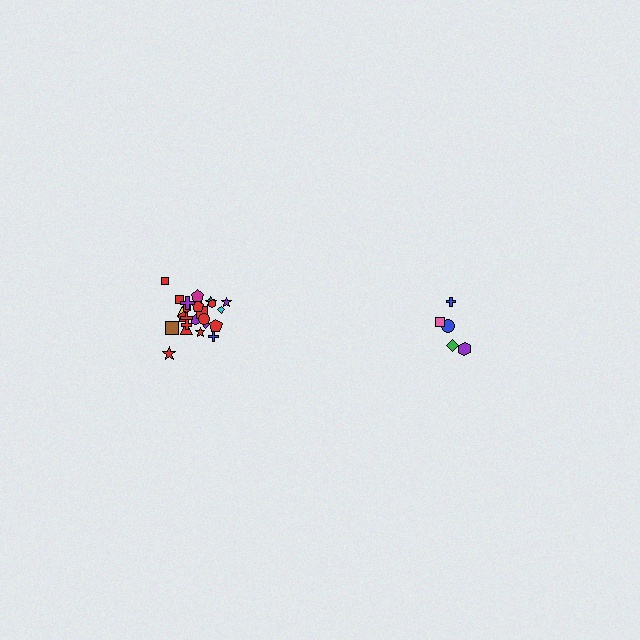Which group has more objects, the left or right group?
The left group.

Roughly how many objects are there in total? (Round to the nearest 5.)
Roughly 30 objects in total.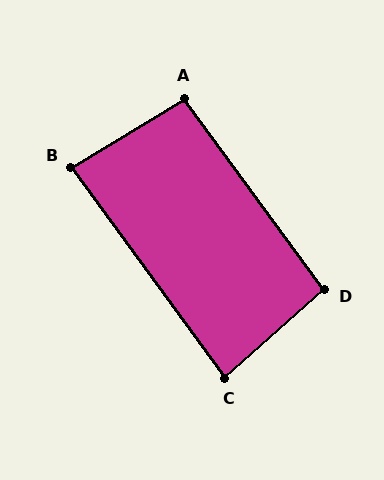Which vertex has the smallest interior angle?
C, at approximately 85 degrees.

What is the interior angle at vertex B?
Approximately 85 degrees (acute).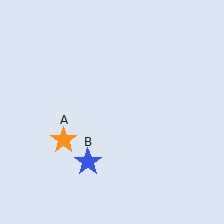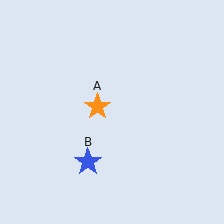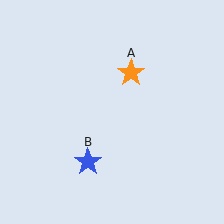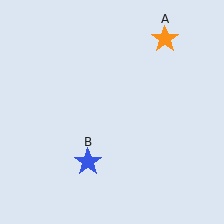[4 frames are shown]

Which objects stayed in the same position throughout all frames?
Blue star (object B) remained stationary.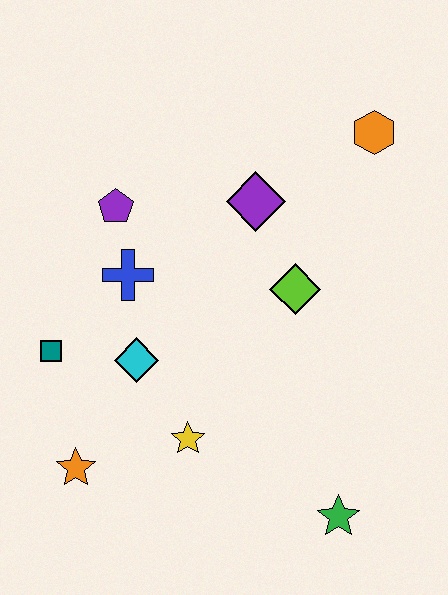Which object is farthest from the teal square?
The orange hexagon is farthest from the teal square.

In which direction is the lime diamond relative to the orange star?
The lime diamond is to the right of the orange star.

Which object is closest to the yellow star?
The cyan diamond is closest to the yellow star.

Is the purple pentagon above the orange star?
Yes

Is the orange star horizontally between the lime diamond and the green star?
No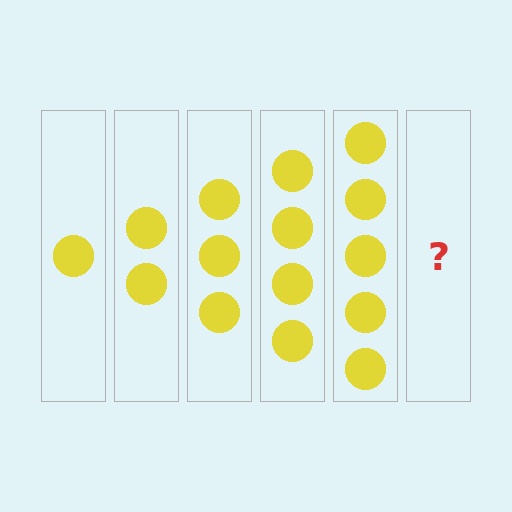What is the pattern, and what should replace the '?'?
The pattern is that each step adds one more circle. The '?' should be 6 circles.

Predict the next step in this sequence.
The next step is 6 circles.